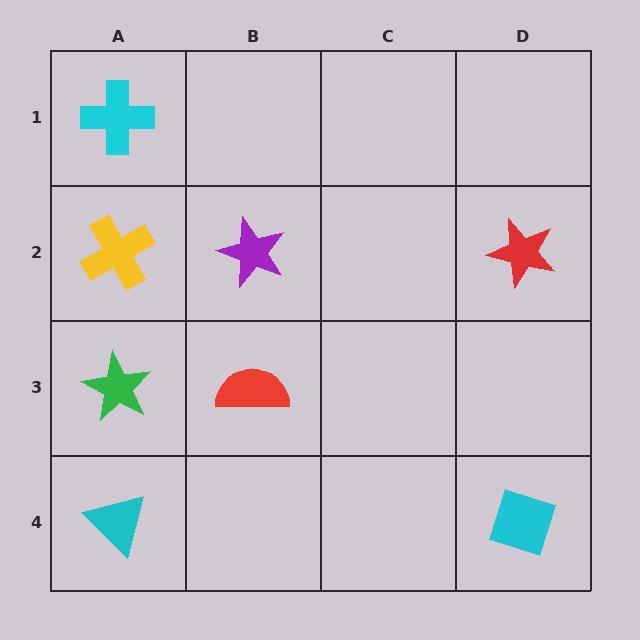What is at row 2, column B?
A purple star.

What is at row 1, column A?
A cyan cross.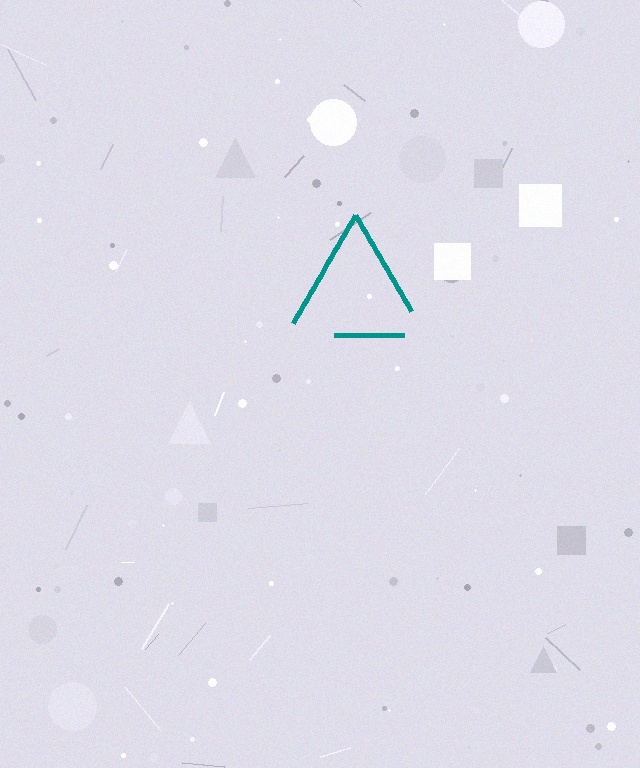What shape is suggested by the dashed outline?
The dashed outline suggests a triangle.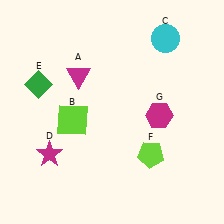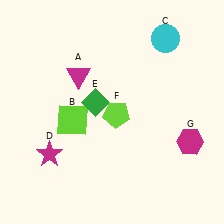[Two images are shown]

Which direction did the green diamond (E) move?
The green diamond (E) moved right.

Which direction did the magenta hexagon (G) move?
The magenta hexagon (G) moved right.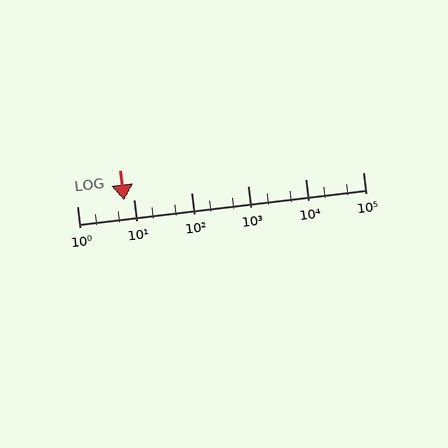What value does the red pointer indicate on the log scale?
The pointer indicates approximately 6.8.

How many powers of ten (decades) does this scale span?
The scale spans 5 decades, from 1 to 100000.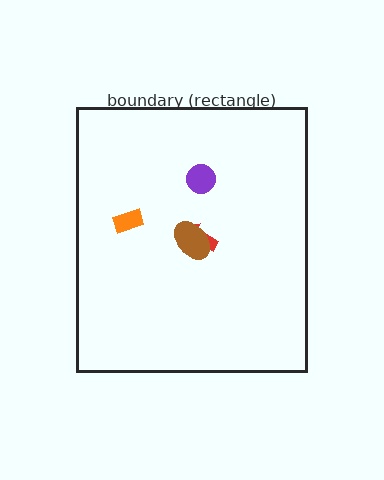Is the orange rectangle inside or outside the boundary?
Inside.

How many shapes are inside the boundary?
4 inside, 0 outside.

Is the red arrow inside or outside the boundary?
Inside.